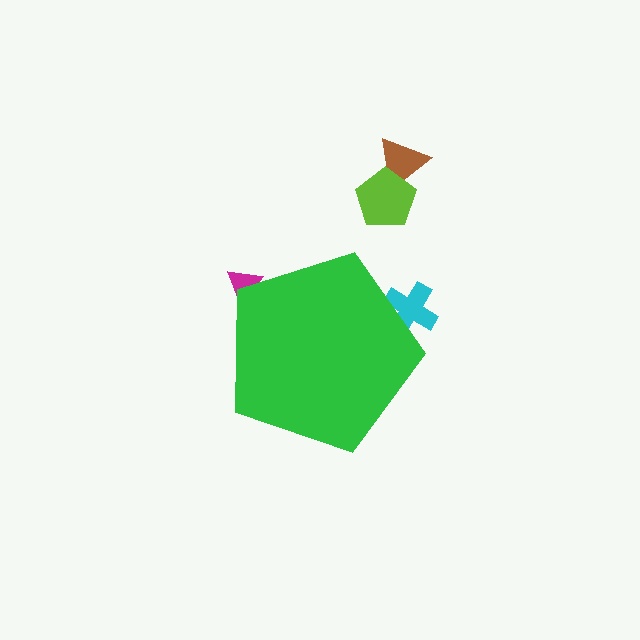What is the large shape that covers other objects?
A green pentagon.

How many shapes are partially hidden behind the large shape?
2 shapes are partially hidden.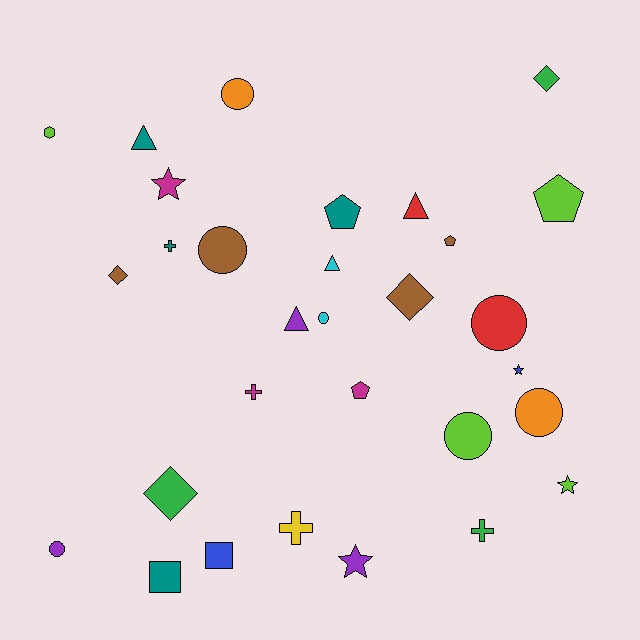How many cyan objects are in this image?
There are 2 cyan objects.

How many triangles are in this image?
There are 4 triangles.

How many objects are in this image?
There are 30 objects.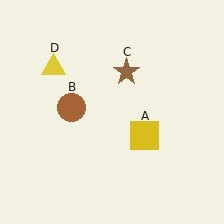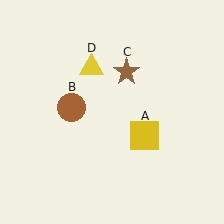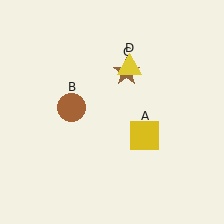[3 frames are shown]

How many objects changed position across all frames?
1 object changed position: yellow triangle (object D).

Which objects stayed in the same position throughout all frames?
Yellow square (object A) and brown circle (object B) and brown star (object C) remained stationary.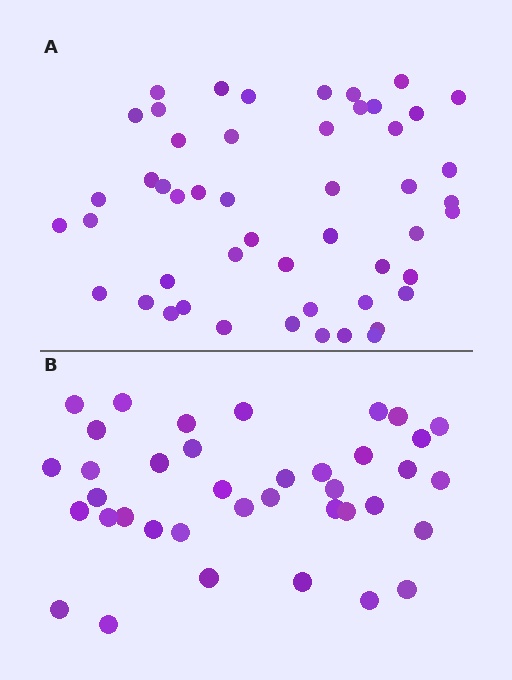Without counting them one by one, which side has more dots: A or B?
Region A (the top region) has more dots.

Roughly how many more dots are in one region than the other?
Region A has roughly 12 or so more dots than region B.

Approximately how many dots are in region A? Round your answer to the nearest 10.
About 50 dots.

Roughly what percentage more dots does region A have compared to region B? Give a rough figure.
About 30% more.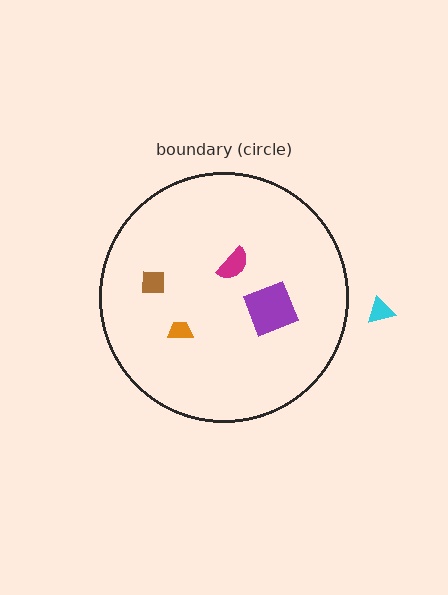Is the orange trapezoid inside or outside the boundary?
Inside.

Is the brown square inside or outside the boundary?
Inside.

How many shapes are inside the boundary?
4 inside, 1 outside.